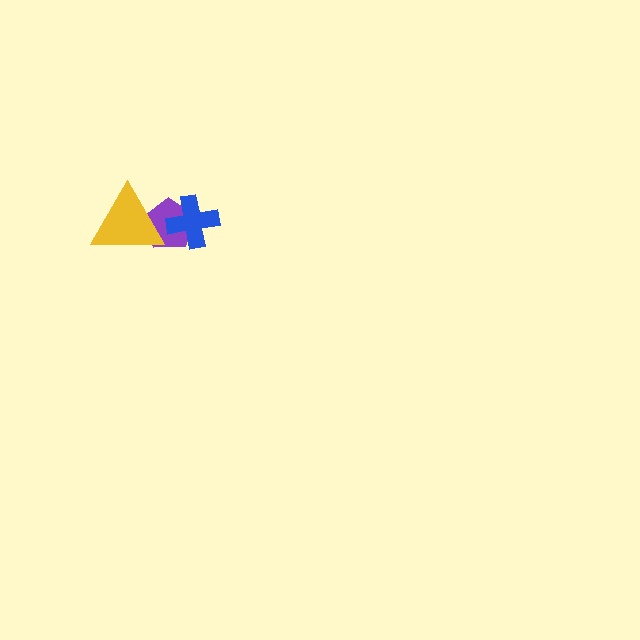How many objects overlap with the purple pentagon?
2 objects overlap with the purple pentagon.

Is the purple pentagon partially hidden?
Yes, it is partially covered by another shape.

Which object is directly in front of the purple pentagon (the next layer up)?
The yellow triangle is directly in front of the purple pentagon.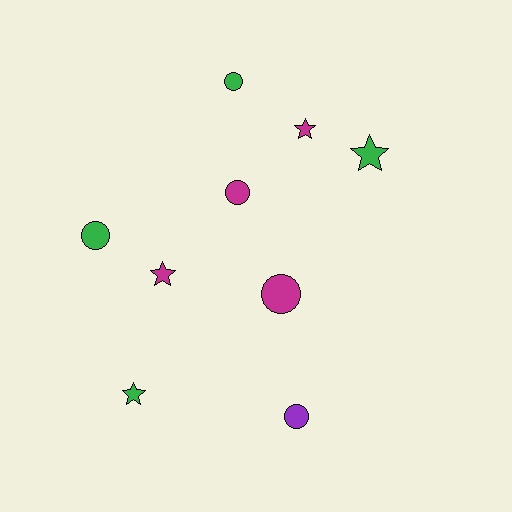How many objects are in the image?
There are 9 objects.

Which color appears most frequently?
Green, with 4 objects.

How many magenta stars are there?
There are 2 magenta stars.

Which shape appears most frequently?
Circle, with 5 objects.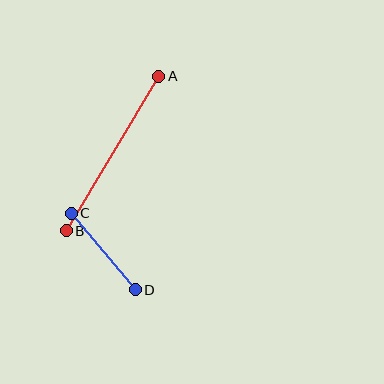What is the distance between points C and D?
The distance is approximately 100 pixels.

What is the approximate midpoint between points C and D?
The midpoint is at approximately (103, 252) pixels.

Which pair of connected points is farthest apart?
Points A and B are farthest apart.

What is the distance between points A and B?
The distance is approximately 180 pixels.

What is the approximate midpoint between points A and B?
The midpoint is at approximately (113, 153) pixels.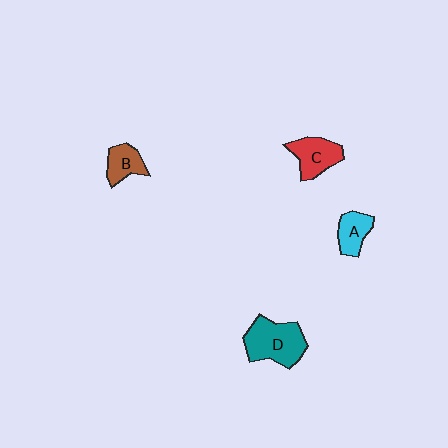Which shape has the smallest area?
Shape B (brown).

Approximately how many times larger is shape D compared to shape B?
Approximately 2.0 times.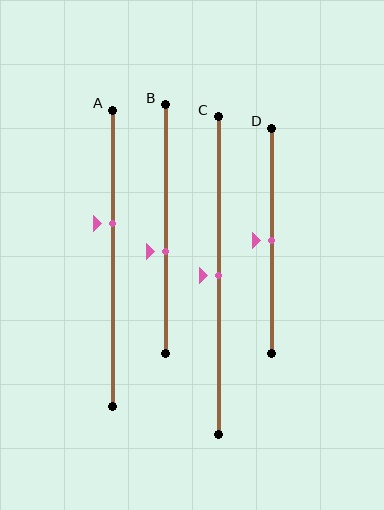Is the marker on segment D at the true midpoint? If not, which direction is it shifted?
Yes, the marker on segment D is at the true midpoint.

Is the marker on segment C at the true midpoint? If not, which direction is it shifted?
Yes, the marker on segment C is at the true midpoint.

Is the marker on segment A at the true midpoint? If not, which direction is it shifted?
No, the marker on segment A is shifted upward by about 12% of the segment length.